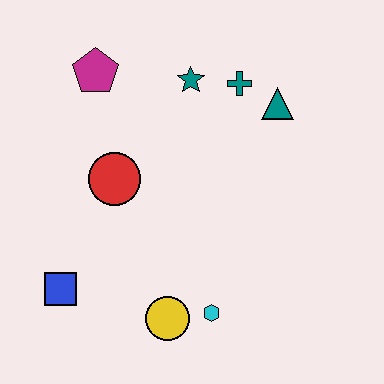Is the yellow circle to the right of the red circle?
Yes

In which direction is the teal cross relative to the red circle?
The teal cross is to the right of the red circle.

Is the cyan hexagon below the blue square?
Yes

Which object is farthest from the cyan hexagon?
The magenta pentagon is farthest from the cyan hexagon.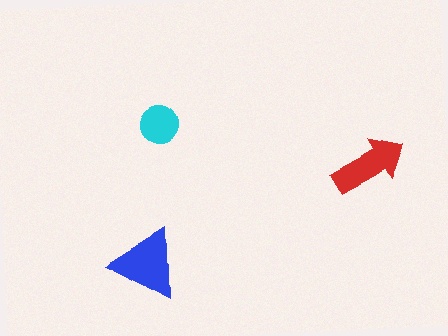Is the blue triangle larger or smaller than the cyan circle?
Larger.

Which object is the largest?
The blue triangle.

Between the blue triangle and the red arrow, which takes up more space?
The blue triangle.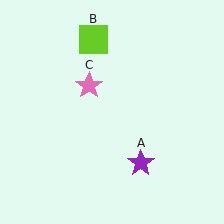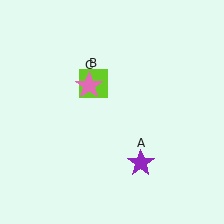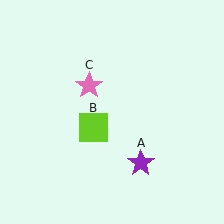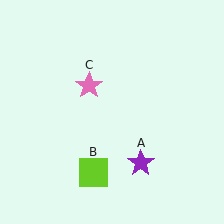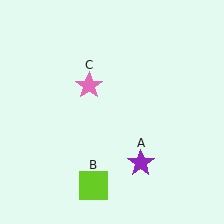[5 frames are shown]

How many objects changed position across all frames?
1 object changed position: lime square (object B).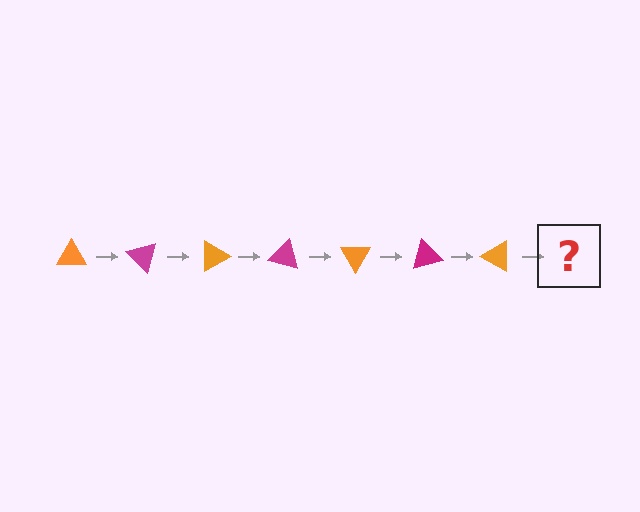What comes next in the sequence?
The next element should be a magenta triangle, rotated 315 degrees from the start.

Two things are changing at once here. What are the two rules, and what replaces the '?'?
The two rules are that it rotates 45 degrees each step and the color cycles through orange and magenta. The '?' should be a magenta triangle, rotated 315 degrees from the start.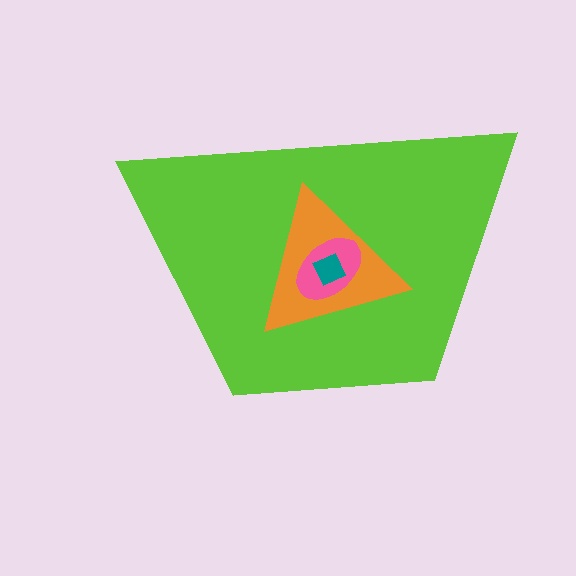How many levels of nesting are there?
4.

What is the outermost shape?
The lime trapezoid.